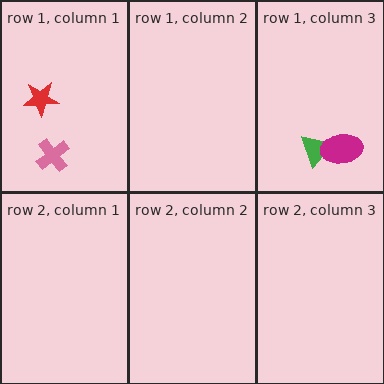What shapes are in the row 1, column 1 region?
The red star, the pink cross.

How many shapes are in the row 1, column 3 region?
2.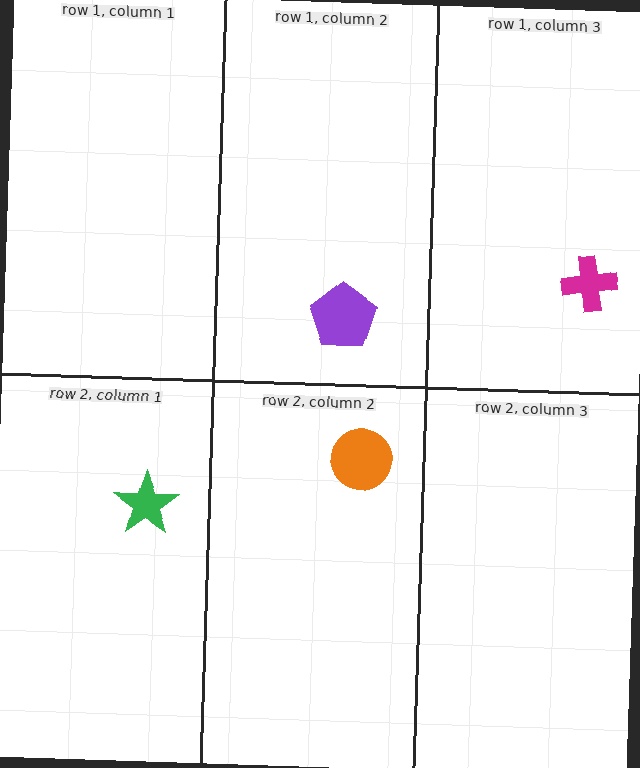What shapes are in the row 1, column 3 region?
The magenta cross.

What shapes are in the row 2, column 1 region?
The green star.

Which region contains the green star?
The row 2, column 1 region.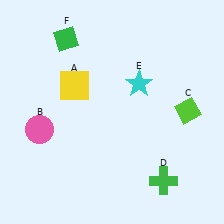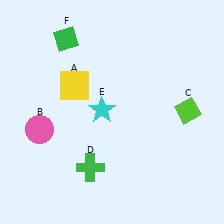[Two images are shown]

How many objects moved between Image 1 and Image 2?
2 objects moved between the two images.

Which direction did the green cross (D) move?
The green cross (D) moved left.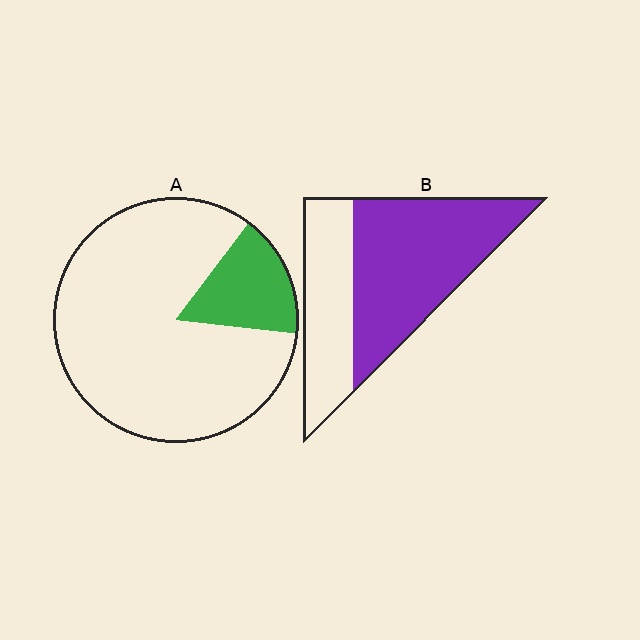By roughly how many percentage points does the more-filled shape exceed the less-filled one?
By roughly 45 percentage points (B over A).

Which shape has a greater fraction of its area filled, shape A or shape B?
Shape B.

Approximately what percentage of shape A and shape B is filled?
A is approximately 15% and B is approximately 65%.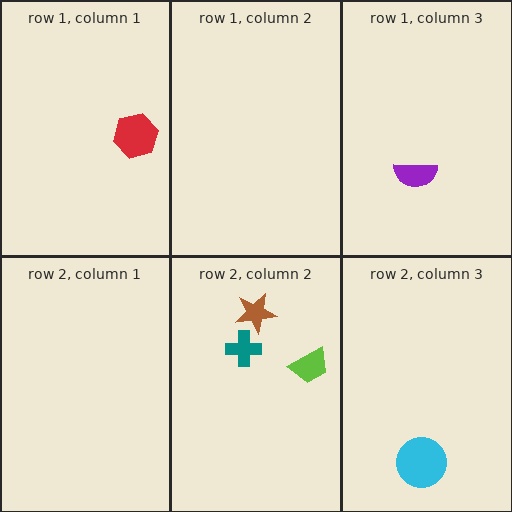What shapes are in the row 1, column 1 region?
The red hexagon.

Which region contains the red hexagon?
The row 1, column 1 region.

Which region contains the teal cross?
The row 2, column 2 region.